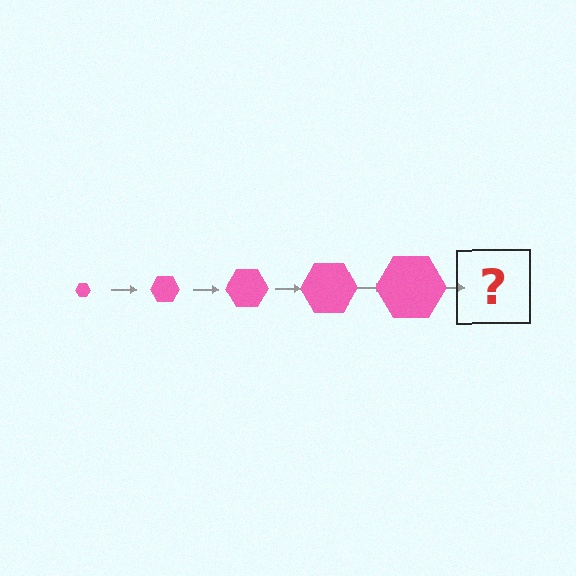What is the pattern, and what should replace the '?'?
The pattern is that the hexagon gets progressively larger each step. The '?' should be a pink hexagon, larger than the previous one.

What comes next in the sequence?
The next element should be a pink hexagon, larger than the previous one.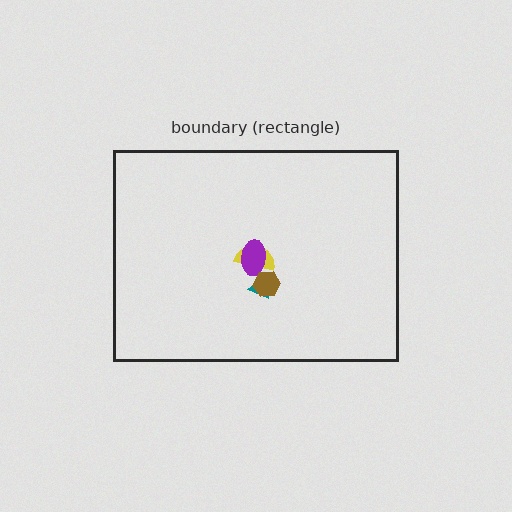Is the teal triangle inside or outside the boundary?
Inside.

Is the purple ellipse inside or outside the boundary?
Inside.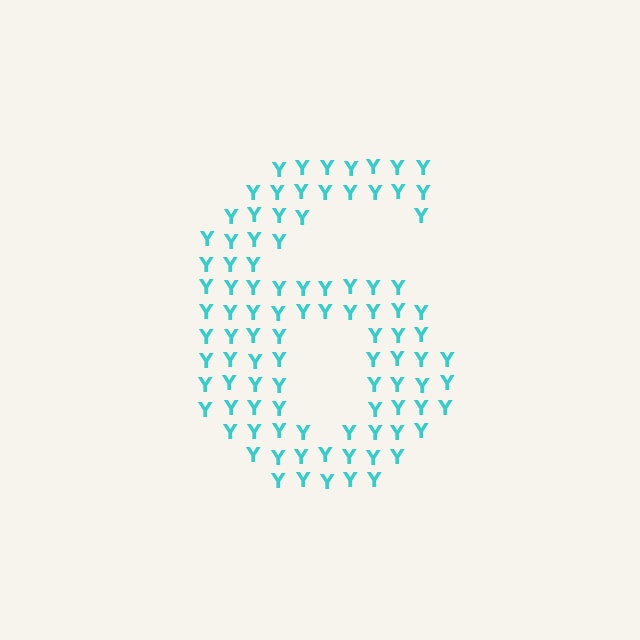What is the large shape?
The large shape is the digit 6.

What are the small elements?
The small elements are letter Y's.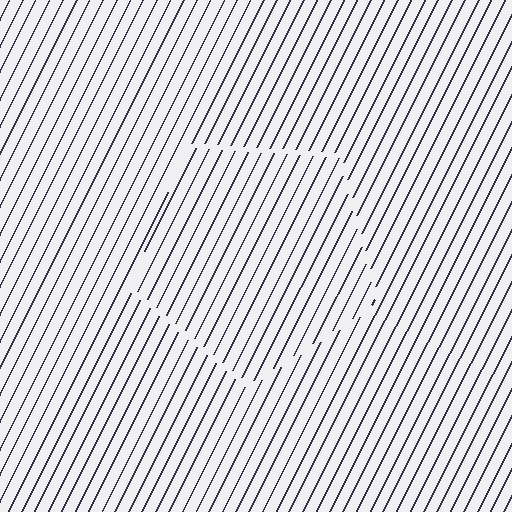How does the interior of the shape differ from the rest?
The interior of the shape contains the same grating, shifted by half a period — the contour is defined by the phase discontinuity where line-ends from the inner and outer gratings abut.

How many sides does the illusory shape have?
5 sides — the line-ends trace a pentagon.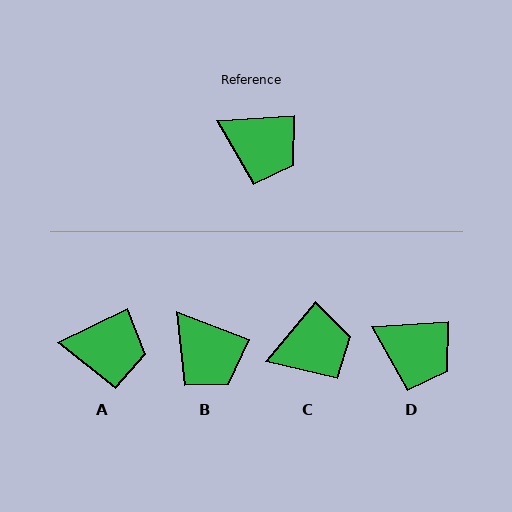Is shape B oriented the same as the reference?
No, it is off by about 24 degrees.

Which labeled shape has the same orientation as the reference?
D.